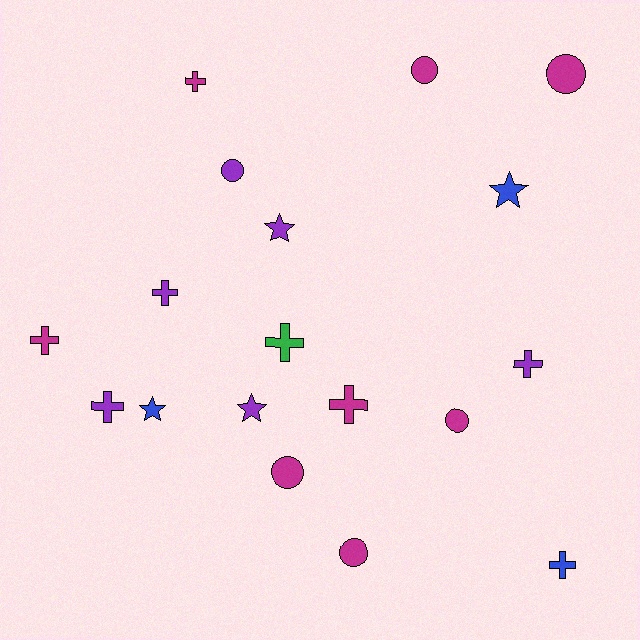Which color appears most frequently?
Magenta, with 8 objects.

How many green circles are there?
There are no green circles.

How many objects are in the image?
There are 18 objects.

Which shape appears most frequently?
Cross, with 8 objects.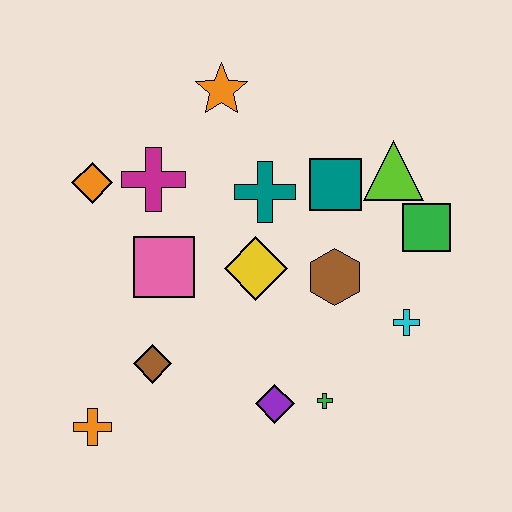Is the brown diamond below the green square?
Yes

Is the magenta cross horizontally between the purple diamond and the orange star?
No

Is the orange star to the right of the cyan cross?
No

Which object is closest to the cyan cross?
The brown hexagon is closest to the cyan cross.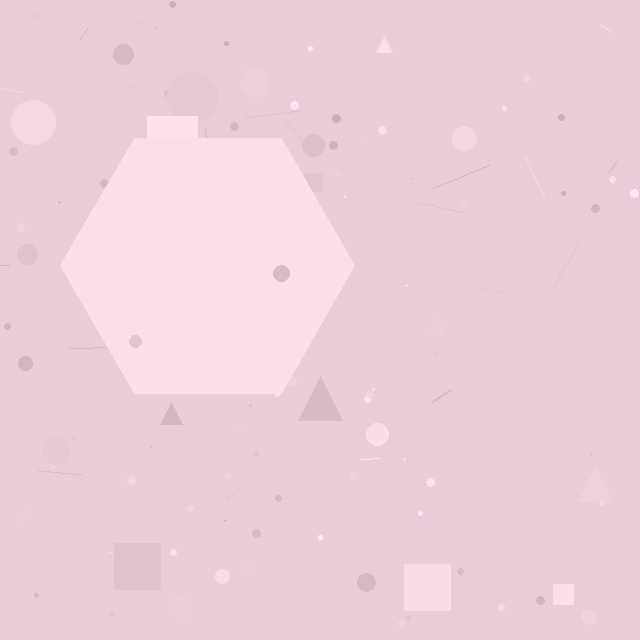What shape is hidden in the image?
A hexagon is hidden in the image.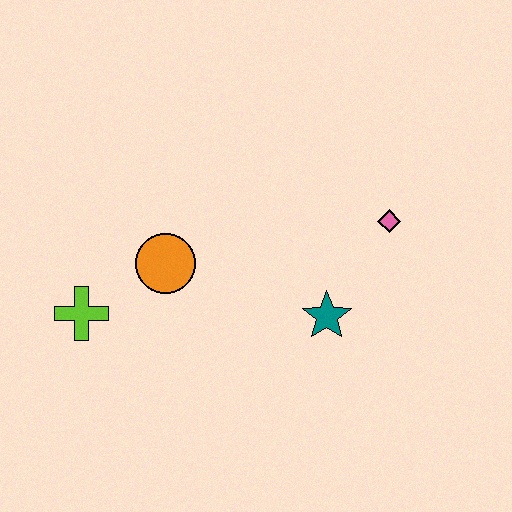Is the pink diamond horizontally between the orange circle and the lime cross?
No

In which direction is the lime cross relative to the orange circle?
The lime cross is to the left of the orange circle.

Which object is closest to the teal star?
The pink diamond is closest to the teal star.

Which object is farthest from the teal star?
The lime cross is farthest from the teal star.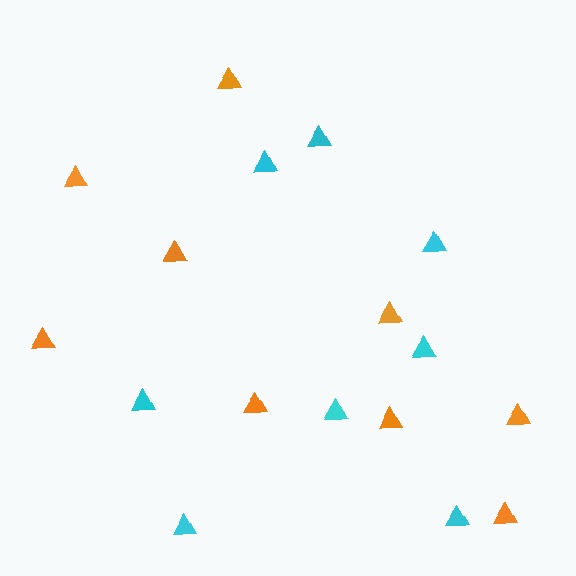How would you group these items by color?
There are 2 groups: one group of cyan triangles (8) and one group of orange triangles (9).